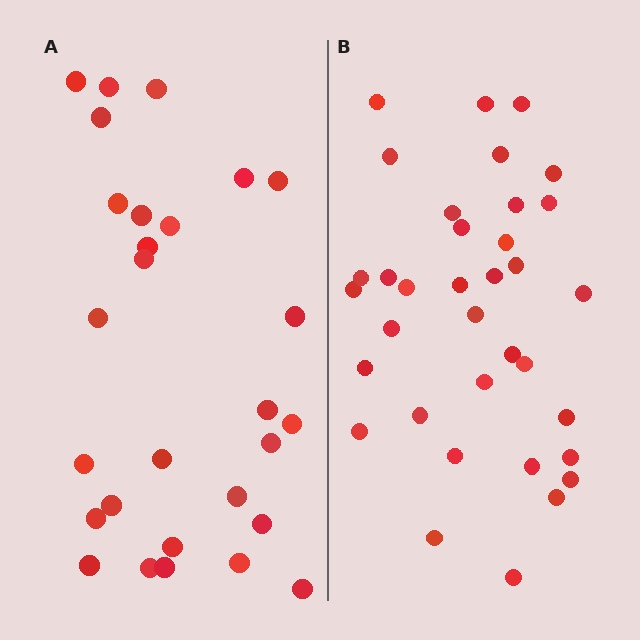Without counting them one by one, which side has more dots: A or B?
Region B (the right region) has more dots.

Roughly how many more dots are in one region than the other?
Region B has roughly 8 or so more dots than region A.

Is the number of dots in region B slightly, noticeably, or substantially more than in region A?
Region B has noticeably more, but not dramatically so. The ratio is roughly 1.2 to 1.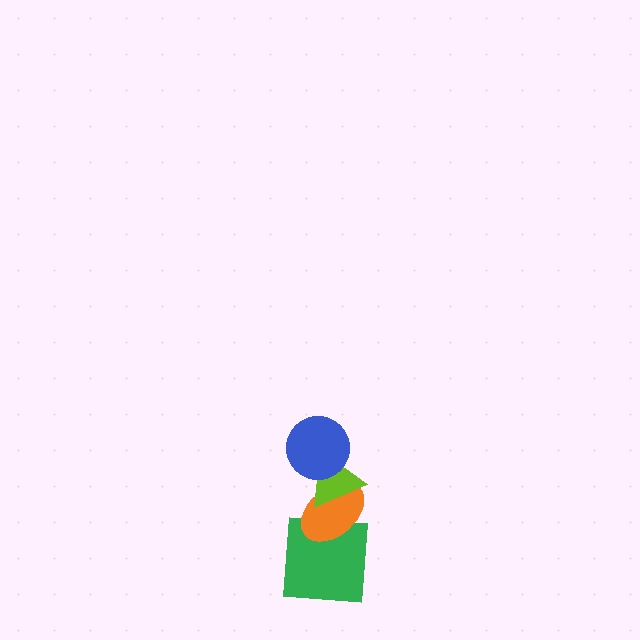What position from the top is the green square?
The green square is 4th from the top.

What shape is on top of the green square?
The orange ellipse is on top of the green square.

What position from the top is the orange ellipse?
The orange ellipse is 3rd from the top.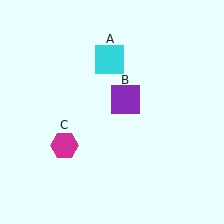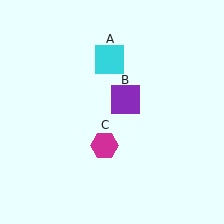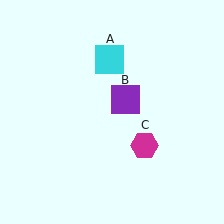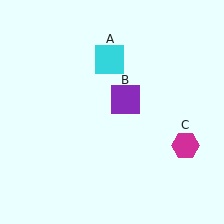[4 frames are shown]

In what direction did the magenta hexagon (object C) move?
The magenta hexagon (object C) moved right.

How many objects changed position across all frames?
1 object changed position: magenta hexagon (object C).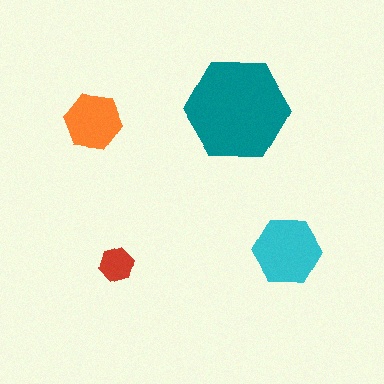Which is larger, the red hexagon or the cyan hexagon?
The cyan one.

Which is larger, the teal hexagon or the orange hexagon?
The teal one.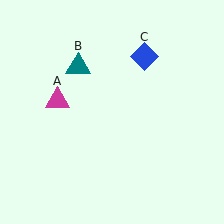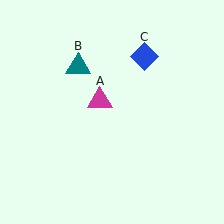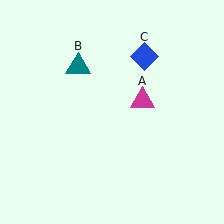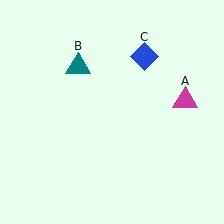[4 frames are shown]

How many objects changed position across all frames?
1 object changed position: magenta triangle (object A).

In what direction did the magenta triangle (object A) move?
The magenta triangle (object A) moved right.